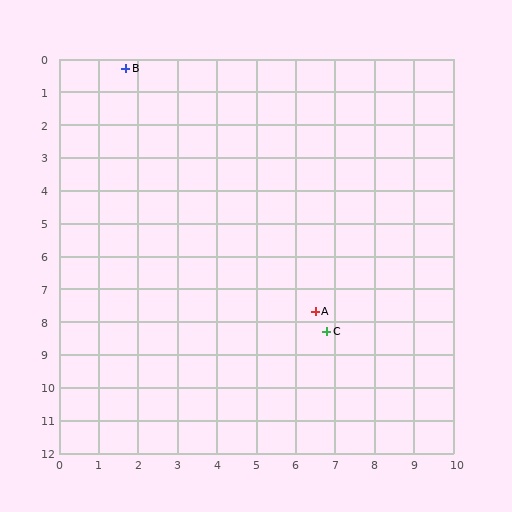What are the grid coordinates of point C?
Point C is at approximately (6.8, 8.3).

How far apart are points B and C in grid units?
Points B and C are about 9.5 grid units apart.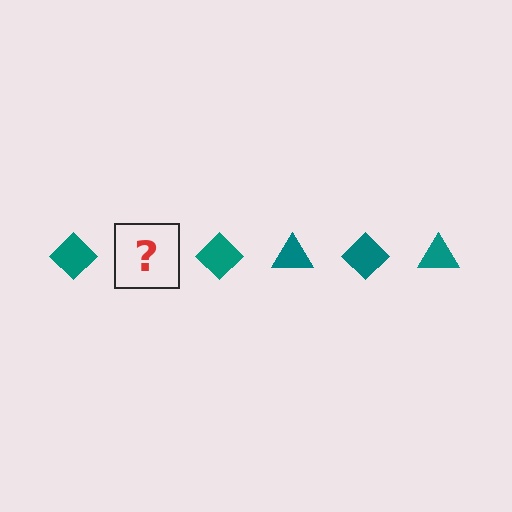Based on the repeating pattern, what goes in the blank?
The blank should be a teal triangle.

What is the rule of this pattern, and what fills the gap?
The rule is that the pattern cycles through diamond, triangle shapes in teal. The gap should be filled with a teal triangle.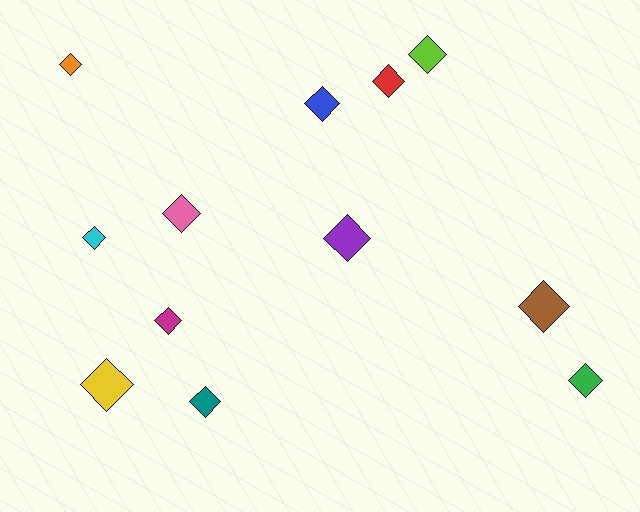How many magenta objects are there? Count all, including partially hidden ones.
There is 1 magenta object.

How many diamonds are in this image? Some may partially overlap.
There are 12 diamonds.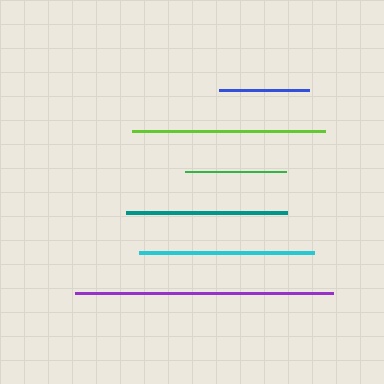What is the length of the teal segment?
The teal segment is approximately 161 pixels long.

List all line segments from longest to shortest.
From longest to shortest: purple, lime, cyan, teal, green, blue.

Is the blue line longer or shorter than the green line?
The green line is longer than the blue line.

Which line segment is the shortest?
The blue line is the shortest at approximately 90 pixels.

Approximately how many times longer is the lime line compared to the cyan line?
The lime line is approximately 1.1 times the length of the cyan line.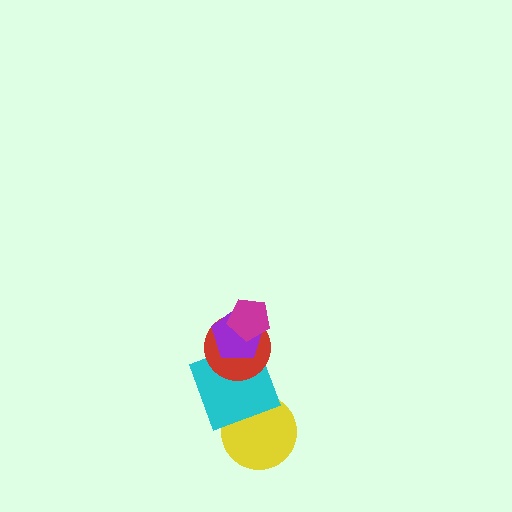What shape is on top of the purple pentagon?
The magenta pentagon is on top of the purple pentagon.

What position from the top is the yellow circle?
The yellow circle is 5th from the top.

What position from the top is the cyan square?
The cyan square is 4th from the top.